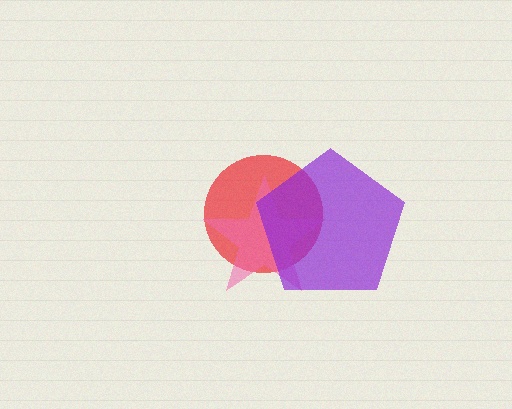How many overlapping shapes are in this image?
There are 3 overlapping shapes in the image.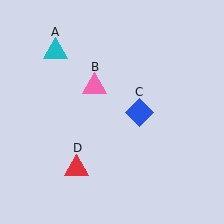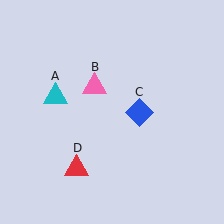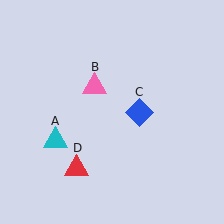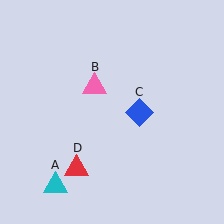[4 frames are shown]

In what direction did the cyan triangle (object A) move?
The cyan triangle (object A) moved down.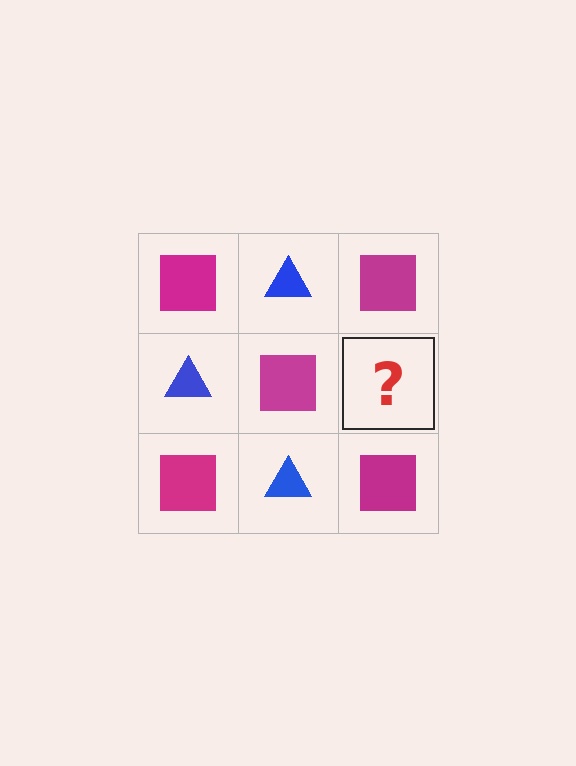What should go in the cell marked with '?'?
The missing cell should contain a blue triangle.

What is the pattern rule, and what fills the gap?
The rule is that it alternates magenta square and blue triangle in a checkerboard pattern. The gap should be filled with a blue triangle.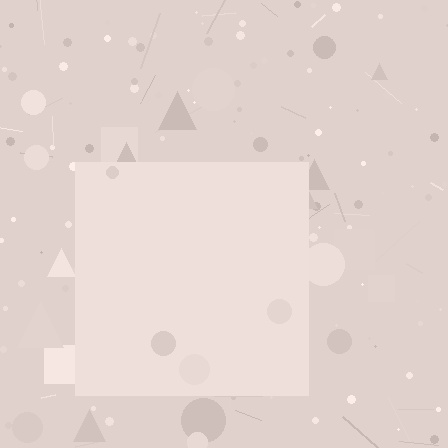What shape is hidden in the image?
A square is hidden in the image.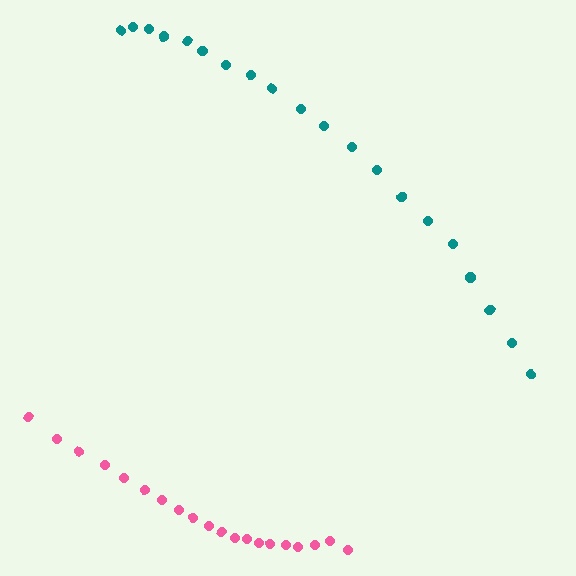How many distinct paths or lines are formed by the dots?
There are 2 distinct paths.